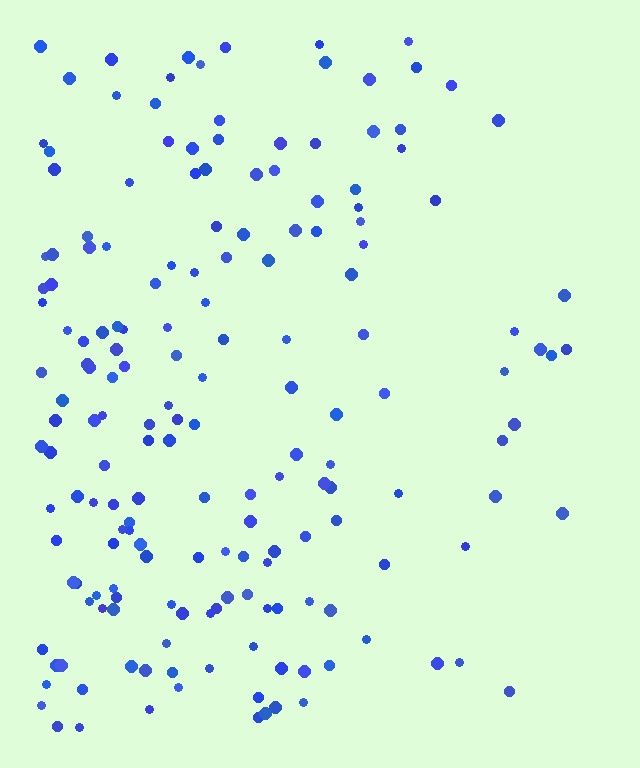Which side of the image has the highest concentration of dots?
The left.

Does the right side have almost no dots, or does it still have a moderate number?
Still a moderate number, just noticeably fewer than the left.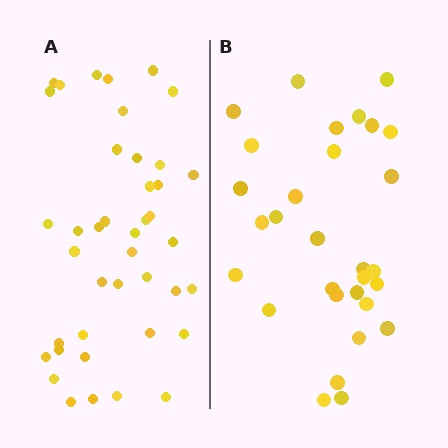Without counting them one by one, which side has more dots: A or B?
Region A (the left region) has more dots.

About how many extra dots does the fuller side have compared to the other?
Region A has roughly 12 or so more dots than region B.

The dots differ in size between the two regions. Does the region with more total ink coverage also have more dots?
No. Region B has more total ink coverage because its dots are larger, but region A actually contains more individual dots. Total area can be misleading — the number of items is what matters here.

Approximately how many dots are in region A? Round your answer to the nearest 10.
About 40 dots. (The exact count is 41, which rounds to 40.)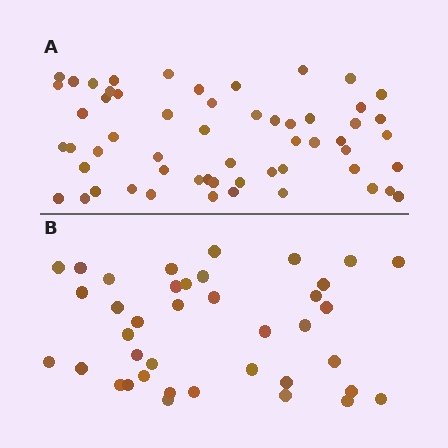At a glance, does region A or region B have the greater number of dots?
Region A (the top region) has more dots.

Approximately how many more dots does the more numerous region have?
Region A has approximately 20 more dots than region B.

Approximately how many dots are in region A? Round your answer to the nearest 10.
About 60 dots. (The exact count is 57, which rounds to 60.)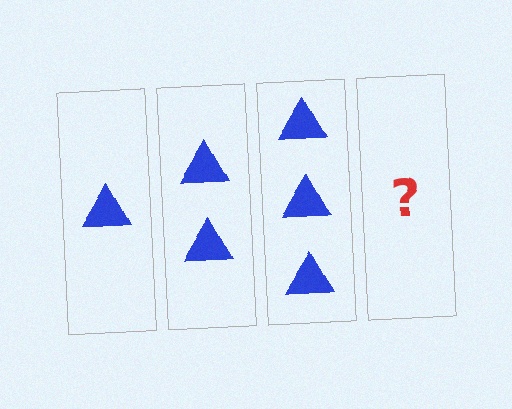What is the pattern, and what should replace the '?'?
The pattern is that each step adds one more triangle. The '?' should be 4 triangles.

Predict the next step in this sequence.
The next step is 4 triangles.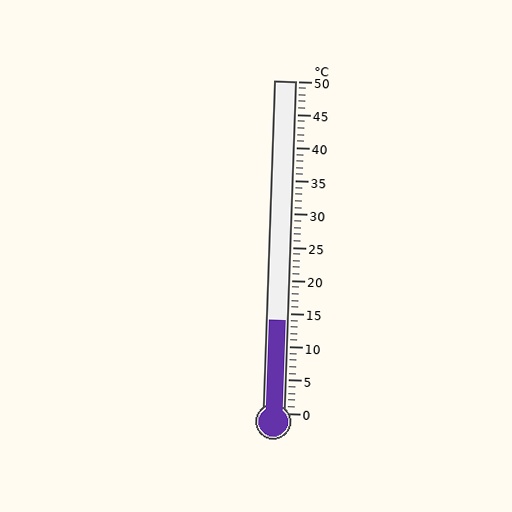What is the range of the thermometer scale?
The thermometer scale ranges from 0°C to 50°C.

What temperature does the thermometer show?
The thermometer shows approximately 14°C.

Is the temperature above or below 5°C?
The temperature is above 5°C.